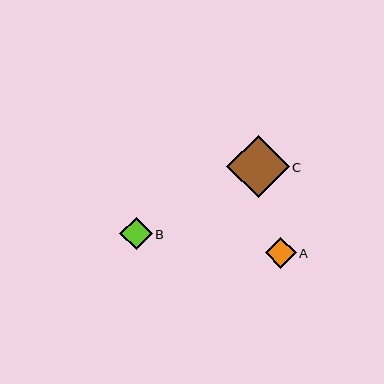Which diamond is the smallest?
Diamond A is the smallest with a size of approximately 31 pixels.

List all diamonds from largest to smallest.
From largest to smallest: C, B, A.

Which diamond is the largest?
Diamond C is the largest with a size of approximately 62 pixels.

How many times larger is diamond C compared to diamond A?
Diamond C is approximately 2.0 times the size of diamond A.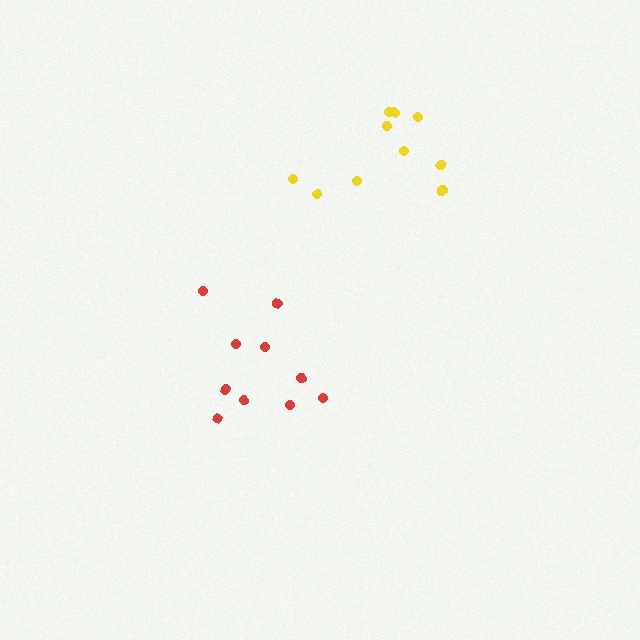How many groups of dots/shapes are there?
There are 2 groups.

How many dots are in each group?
Group 1: 10 dots, Group 2: 10 dots (20 total).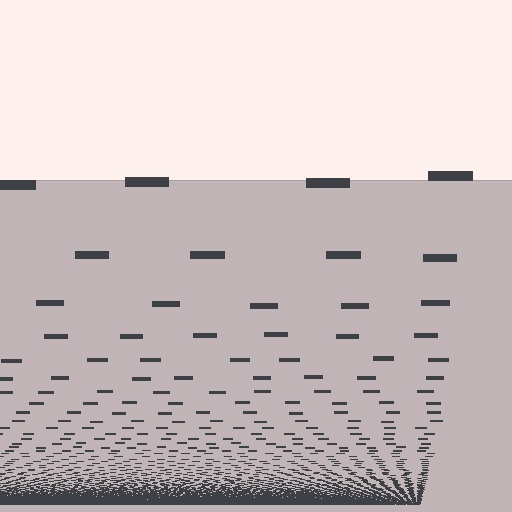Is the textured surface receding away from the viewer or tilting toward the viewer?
The surface appears to tilt toward the viewer. Texture elements get larger and sparser toward the top.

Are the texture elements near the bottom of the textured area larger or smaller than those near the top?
Smaller. The gradient is inverted — elements near the bottom are smaller and denser.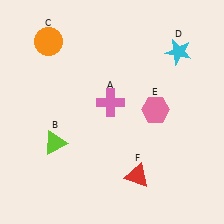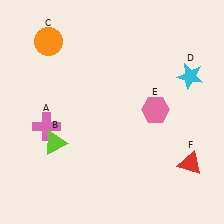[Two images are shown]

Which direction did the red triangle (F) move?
The red triangle (F) moved right.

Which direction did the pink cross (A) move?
The pink cross (A) moved left.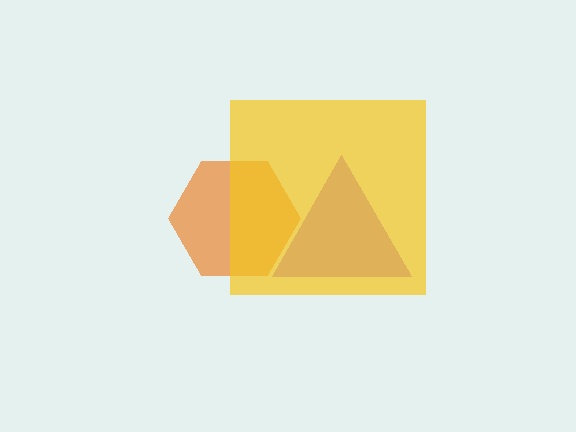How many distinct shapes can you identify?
There are 3 distinct shapes: an orange hexagon, a purple triangle, a yellow square.